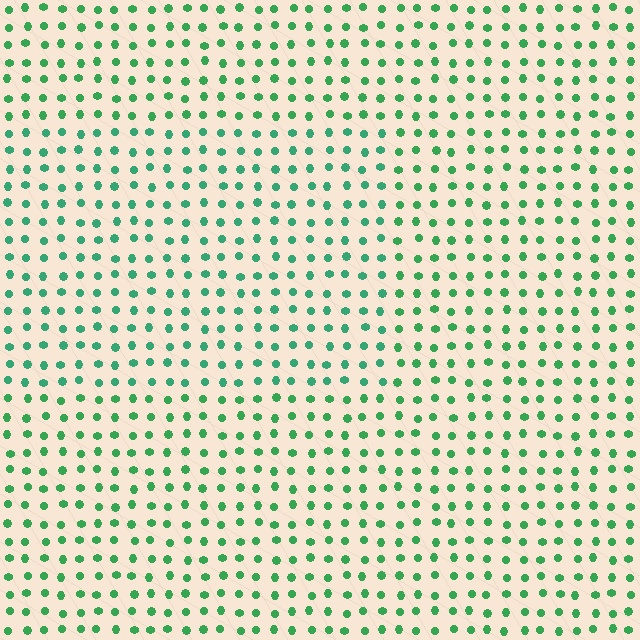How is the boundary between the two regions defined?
The boundary is defined purely by a slight shift in hue (about 19 degrees). Spacing, size, and orientation are identical on both sides.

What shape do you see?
I see a rectangle.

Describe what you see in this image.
The image is filled with small green elements in a uniform arrangement. A rectangle-shaped region is visible where the elements are tinted to a slightly different hue, forming a subtle color boundary.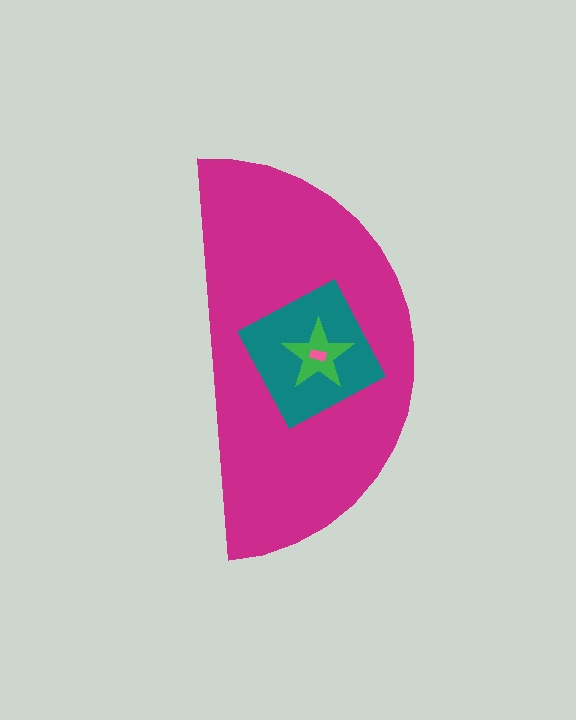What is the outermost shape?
The magenta semicircle.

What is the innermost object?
The pink rectangle.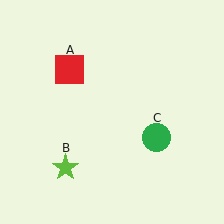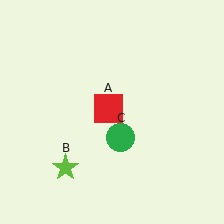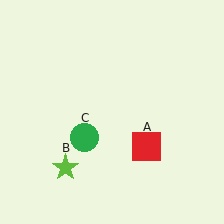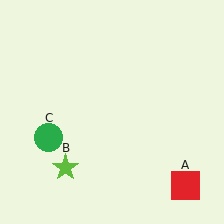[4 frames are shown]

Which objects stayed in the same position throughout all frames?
Lime star (object B) remained stationary.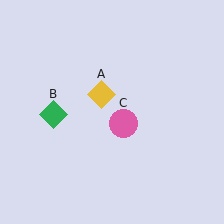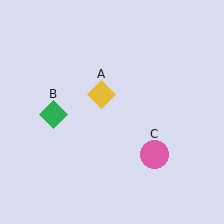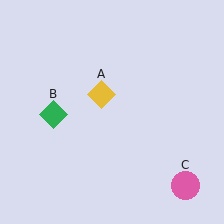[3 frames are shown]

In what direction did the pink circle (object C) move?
The pink circle (object C) moved down and to the right.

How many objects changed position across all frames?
1 object changed position: pink circle (object C).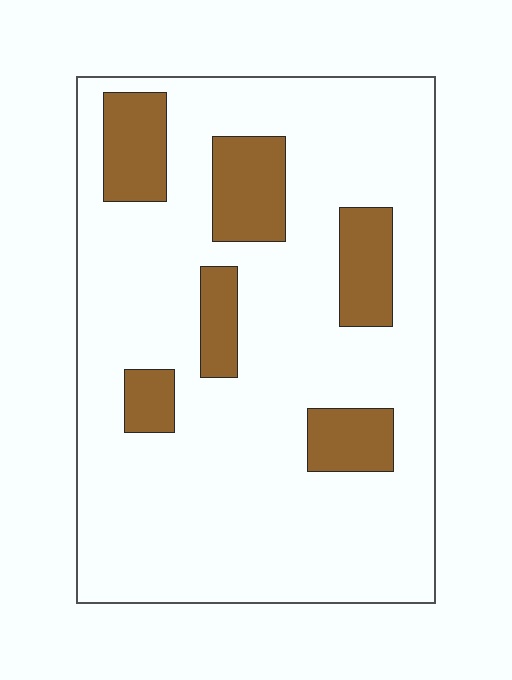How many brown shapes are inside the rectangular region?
6.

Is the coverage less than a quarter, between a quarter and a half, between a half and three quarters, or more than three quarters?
Less than a quarter.